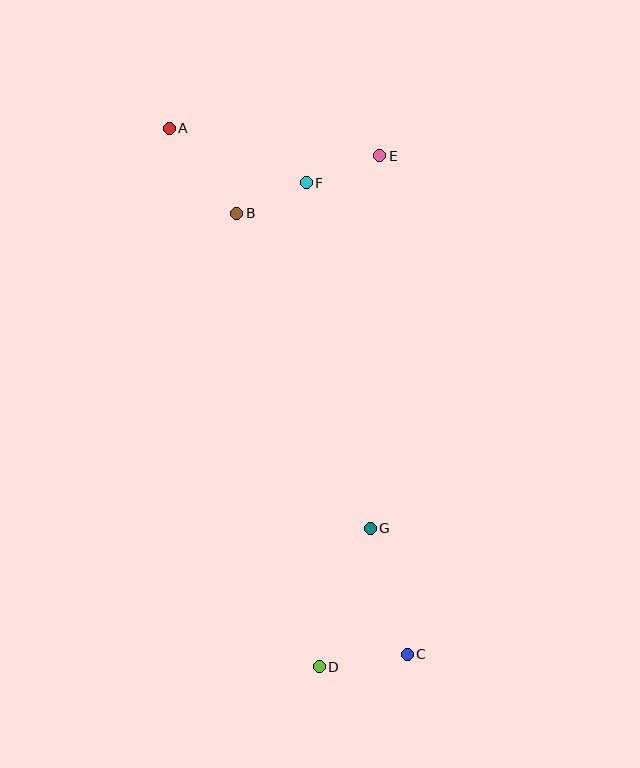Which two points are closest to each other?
Points B and F are closest to each other.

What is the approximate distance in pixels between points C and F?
The distance between C and F is approximately 482 pixels.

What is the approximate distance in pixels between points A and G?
The distance between A and G is approximately 448 pixels.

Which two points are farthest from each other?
Points A and C are farthest from each other.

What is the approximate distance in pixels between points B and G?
The distance between B and G is approximately 342 pixels.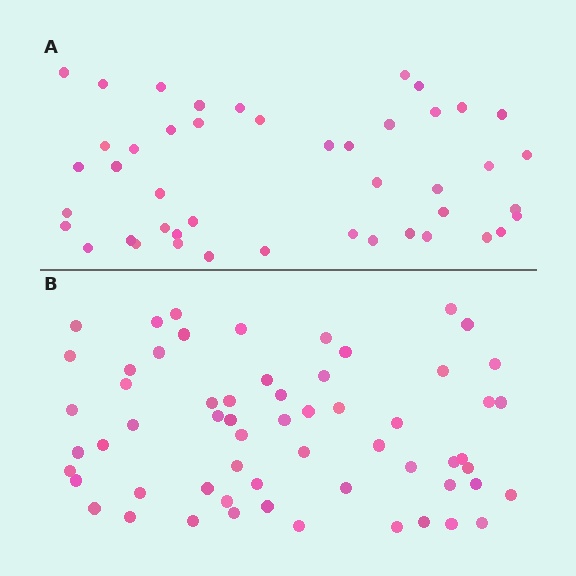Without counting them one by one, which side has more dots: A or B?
Region B (the bottom region) has more dots.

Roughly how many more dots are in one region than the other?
Region B has approximately 15 more dots than region A.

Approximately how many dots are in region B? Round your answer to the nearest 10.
About 60 dots.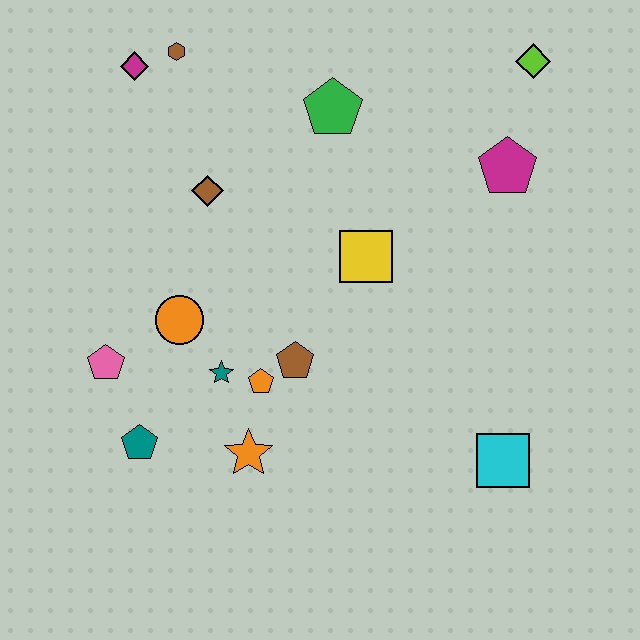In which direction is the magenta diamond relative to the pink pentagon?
The magenta diamond is above the pink pentagon.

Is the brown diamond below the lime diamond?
Yes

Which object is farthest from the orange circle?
The lime diamond is farthest from the orange circle.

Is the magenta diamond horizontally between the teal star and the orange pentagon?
No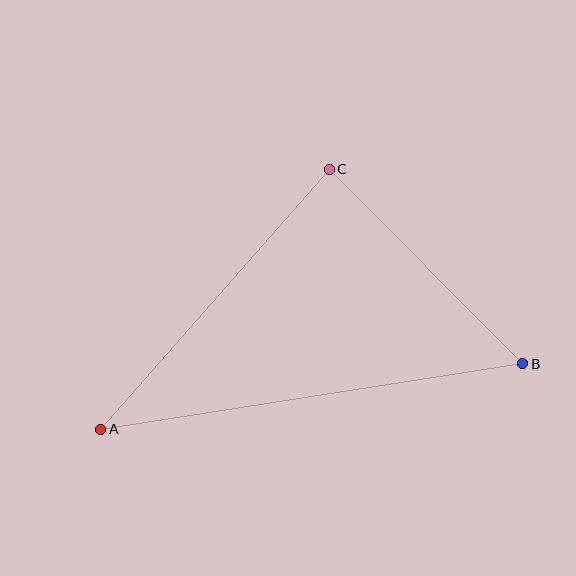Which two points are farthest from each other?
Points A and B are farthest from each other.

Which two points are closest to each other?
Points B and C are closest to each other.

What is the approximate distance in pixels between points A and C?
The distance between A and C is approximately 346 pixels.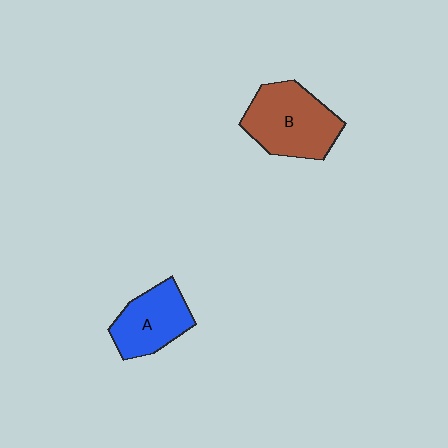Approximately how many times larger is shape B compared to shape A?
Approximately 1.3 times.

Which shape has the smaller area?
Shape A (blue).